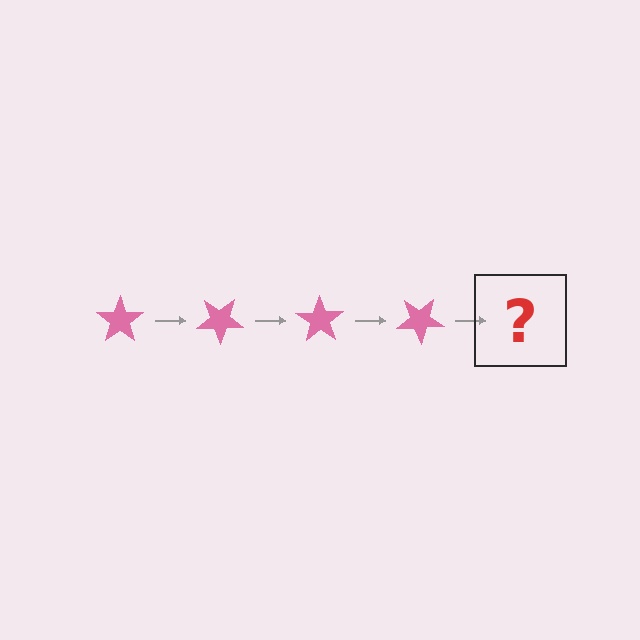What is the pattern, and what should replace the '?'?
The pattern is that the star rotates 35 degrees each step. The '?' should be a pink star rotated 140 degrees.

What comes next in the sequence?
The next element should be a pink star rotated 140 degrees.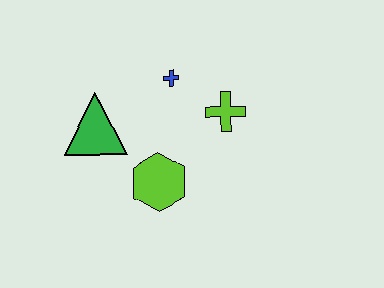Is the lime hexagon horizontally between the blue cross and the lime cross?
No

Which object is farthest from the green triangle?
The lime cross is farthest from the green triangle.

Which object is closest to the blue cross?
The lime cross is closest to the blue cross.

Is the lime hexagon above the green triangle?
No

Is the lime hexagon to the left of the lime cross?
Yes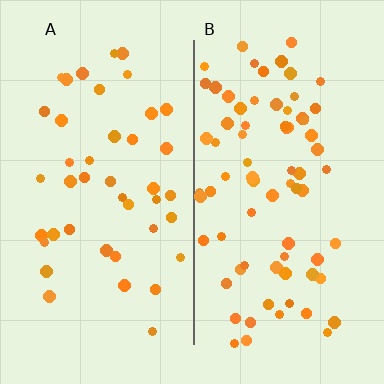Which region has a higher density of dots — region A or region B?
B (the right).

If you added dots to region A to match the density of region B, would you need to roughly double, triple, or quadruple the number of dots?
Approximately double.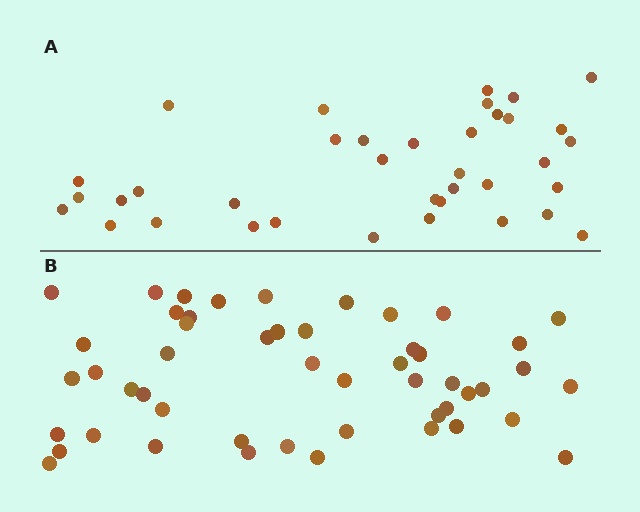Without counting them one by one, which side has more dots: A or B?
Region B (the bottom region) has more dots.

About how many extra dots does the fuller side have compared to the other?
Region B has approximately 15 more dots than region A.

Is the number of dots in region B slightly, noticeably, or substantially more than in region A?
Region B has noticeably more, but not dramatically so. The ratio is roughly 1.4 to 1.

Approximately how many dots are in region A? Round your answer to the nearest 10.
About 40 dots. (The exact count is 37, which rounds to 40.)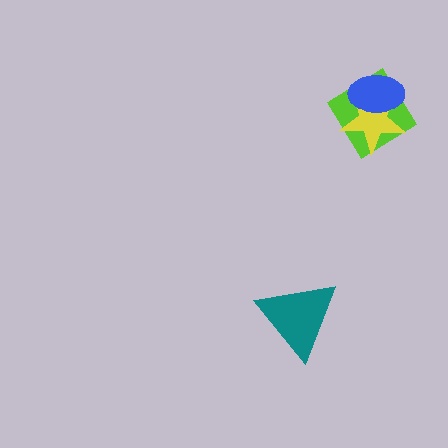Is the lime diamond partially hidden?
Yes, it is partially covered by another shape.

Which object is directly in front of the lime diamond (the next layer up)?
The yellow star is directly in front of the lime diamond.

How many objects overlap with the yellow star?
2 objects overlap with the yellow star.